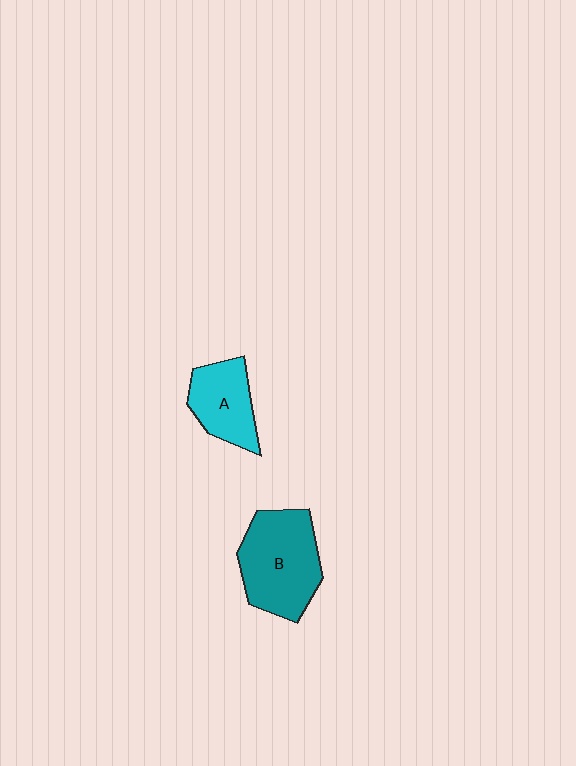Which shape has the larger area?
Shape B (teal).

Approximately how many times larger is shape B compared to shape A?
Approximately 1.5 times.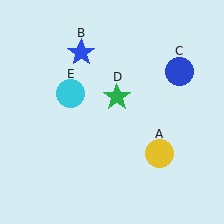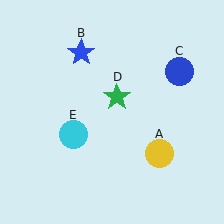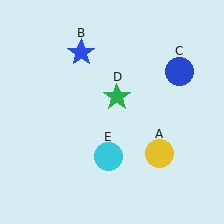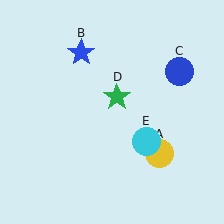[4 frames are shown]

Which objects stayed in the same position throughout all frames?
Yellow circle (object A) and blue star (object B) and blue circle (object C) and green star (object D) remained stationary.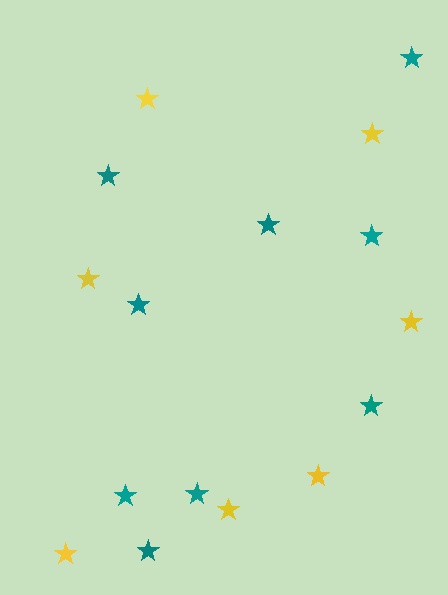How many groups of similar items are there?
There are 2 groups: one group of yellow stars (7) and one group of teal stars (9).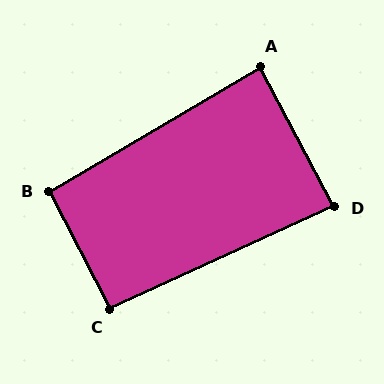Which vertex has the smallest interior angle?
D, at approximately 87 degrees.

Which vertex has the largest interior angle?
B, at approximately 93 degrees.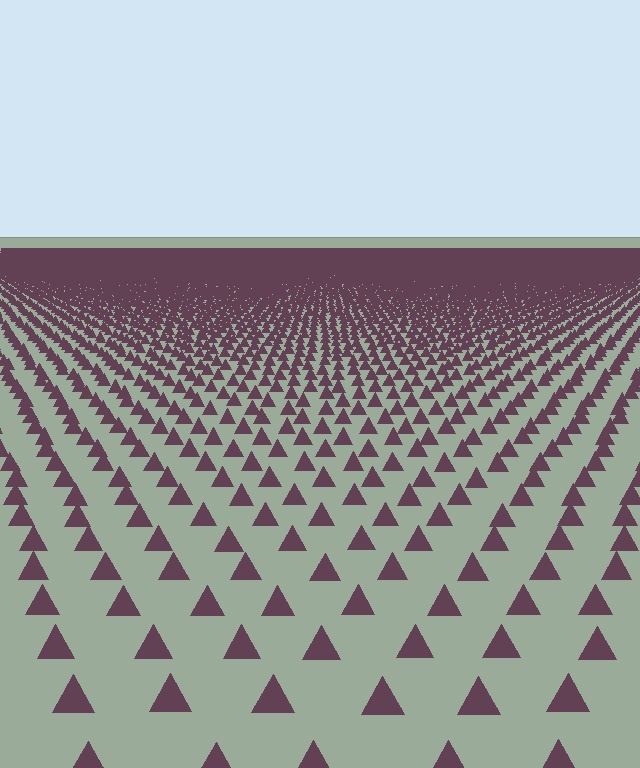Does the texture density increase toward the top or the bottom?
Density increases toward the top.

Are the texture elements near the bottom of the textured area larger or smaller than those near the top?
Larger. Near the bottom, elements are closer to the viewer and appear at a bigger on-screen size.